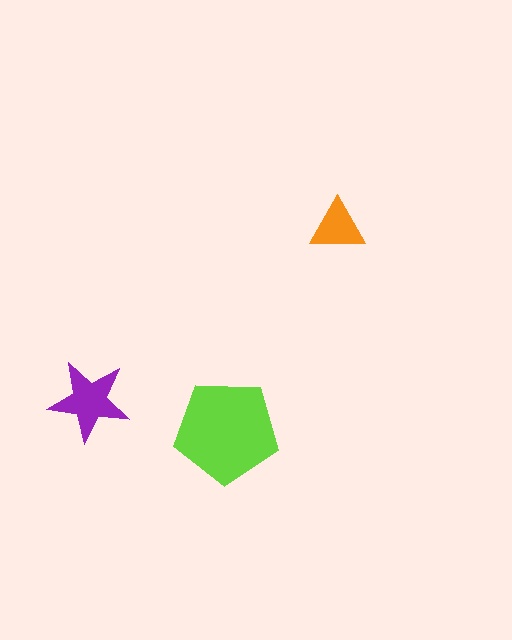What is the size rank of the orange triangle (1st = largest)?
3rd.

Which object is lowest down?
The lime pentagon is bottommost.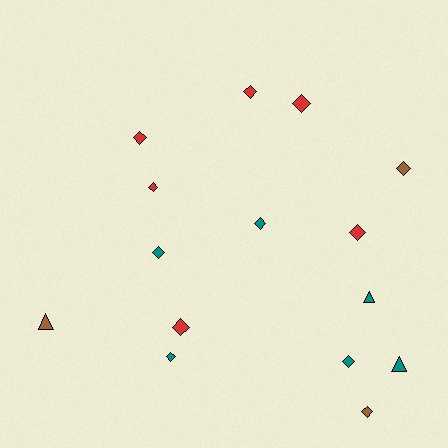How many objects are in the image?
There are 15 objects.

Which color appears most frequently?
Teal, with 6 objects.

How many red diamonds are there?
There are 6 red diamonds.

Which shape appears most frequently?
Diamond, with 12 objects.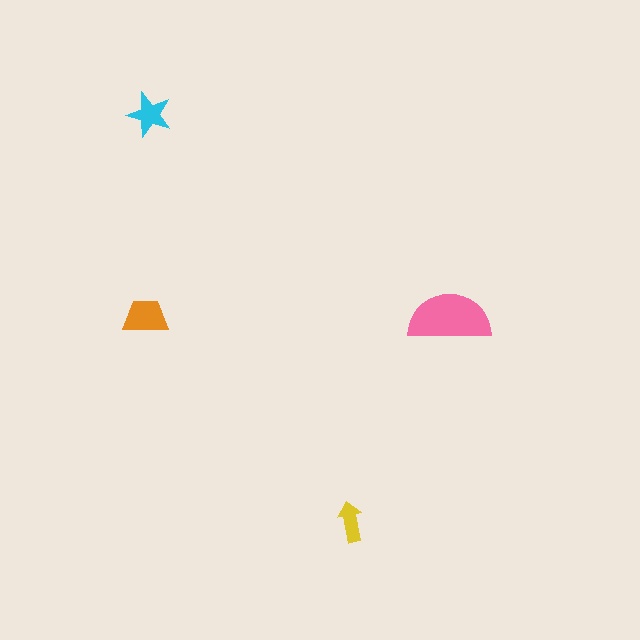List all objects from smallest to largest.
The yellow arrow, the cyan star, the orange trapezoid, the pink semicircle.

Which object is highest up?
The cyan star is topmost.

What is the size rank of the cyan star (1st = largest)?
3rd.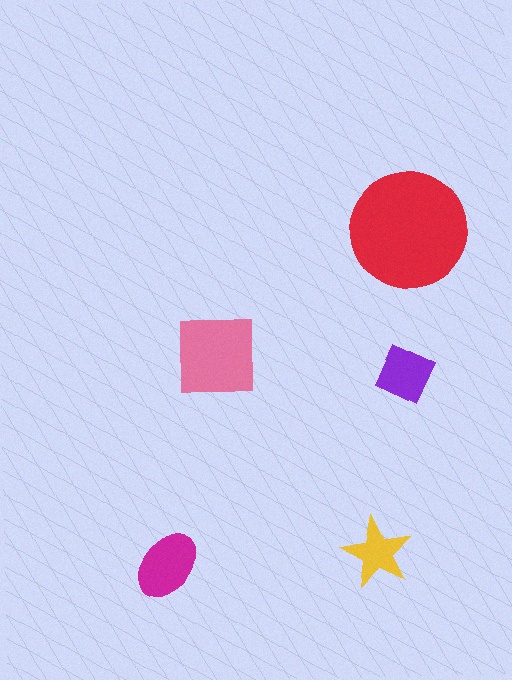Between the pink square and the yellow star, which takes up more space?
The pink square.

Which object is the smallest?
The yellow star.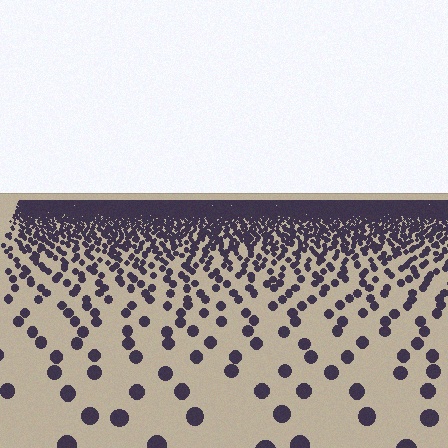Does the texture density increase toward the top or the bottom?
Density increases toward the top.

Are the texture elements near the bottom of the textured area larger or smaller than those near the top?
Larger. Near the bottom, elements are closer to the viewer and appear at a bigger on-screen size.